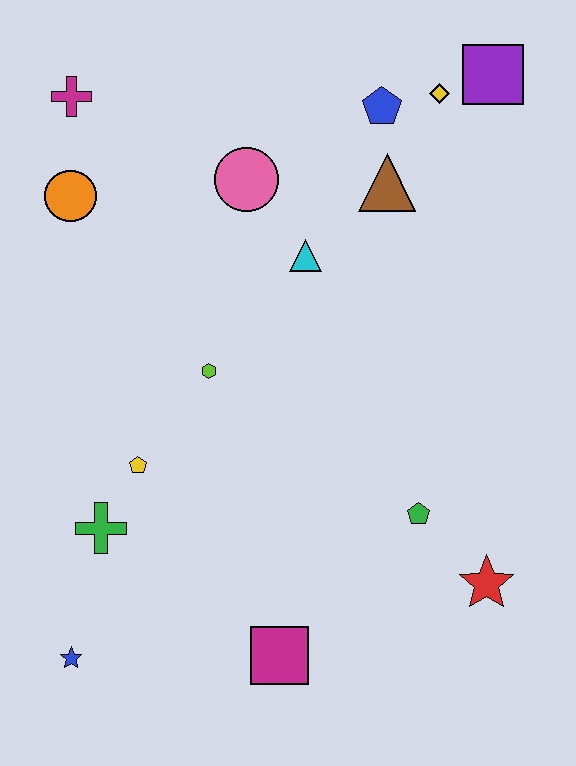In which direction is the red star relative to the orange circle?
The red star is to the right of the orange circle.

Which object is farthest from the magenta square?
The purple square is farthest from the magenta square.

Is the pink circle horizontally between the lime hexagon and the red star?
Yes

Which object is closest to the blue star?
The green cross is closest to the blue star.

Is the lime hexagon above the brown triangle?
No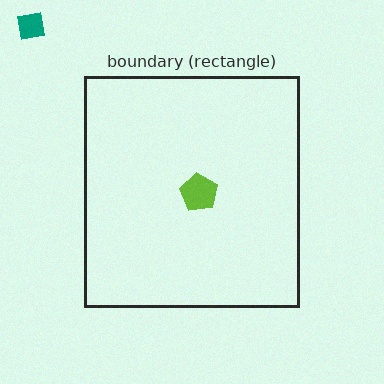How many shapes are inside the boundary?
1 inside, 1 outside.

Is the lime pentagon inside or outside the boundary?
Inside.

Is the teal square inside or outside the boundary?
Outside.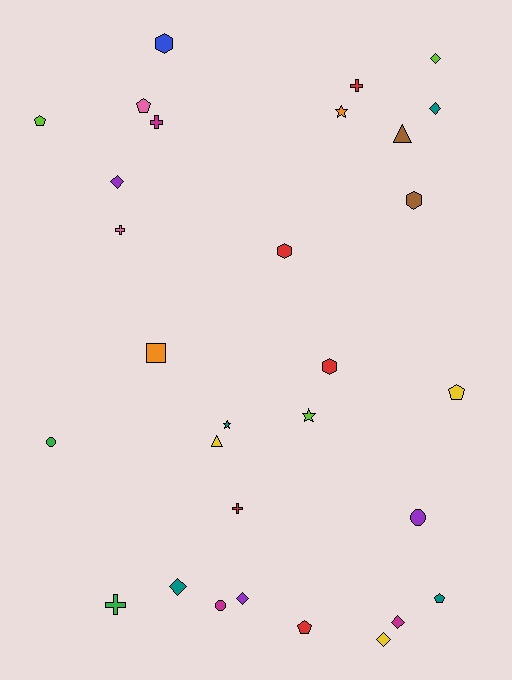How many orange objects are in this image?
There are 2 orange objects.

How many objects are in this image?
There are 30 objects.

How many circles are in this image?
There are 3 circles.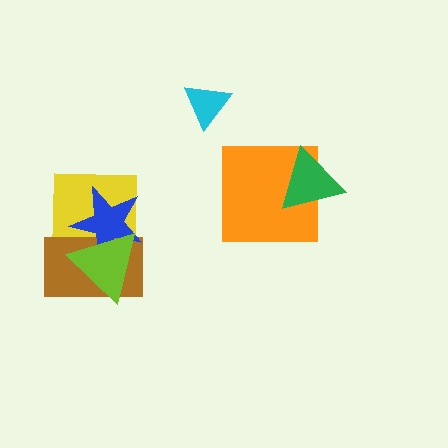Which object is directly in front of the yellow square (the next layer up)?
The brown rectangle is directly in front of the yellow square.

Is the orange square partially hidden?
Yes, it is partially covered by another shape.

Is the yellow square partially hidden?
Yes, it is partially covered by another shape.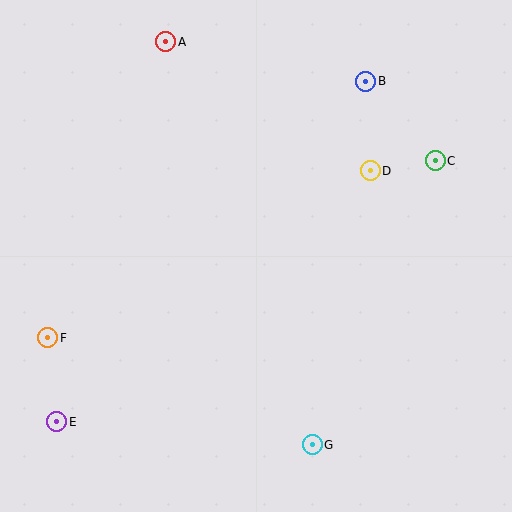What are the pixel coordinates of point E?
Point E is at (57, 422).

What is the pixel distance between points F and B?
The distance between F and B is 408 pixels.